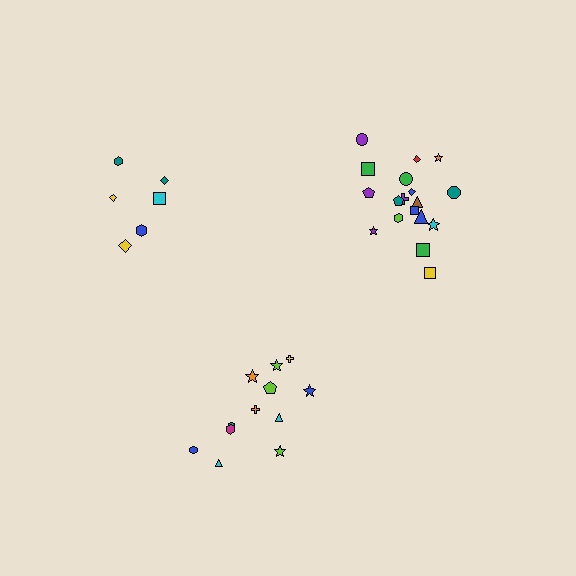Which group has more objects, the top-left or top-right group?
The top-right group.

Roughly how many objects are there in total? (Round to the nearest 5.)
Roughly 35 objects in total.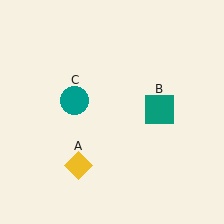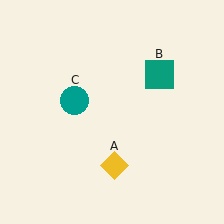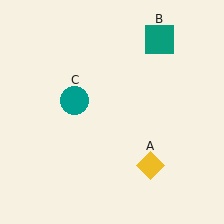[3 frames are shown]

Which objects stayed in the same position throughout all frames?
Teal circle (object C) remained stationary.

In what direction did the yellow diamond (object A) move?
The yellow diamond (object A) moved right.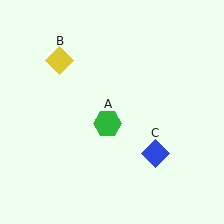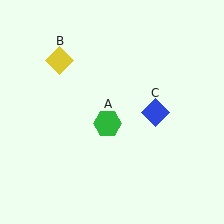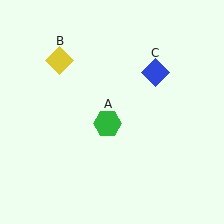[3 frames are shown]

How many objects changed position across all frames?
1 object changed position: blue diamond (object C).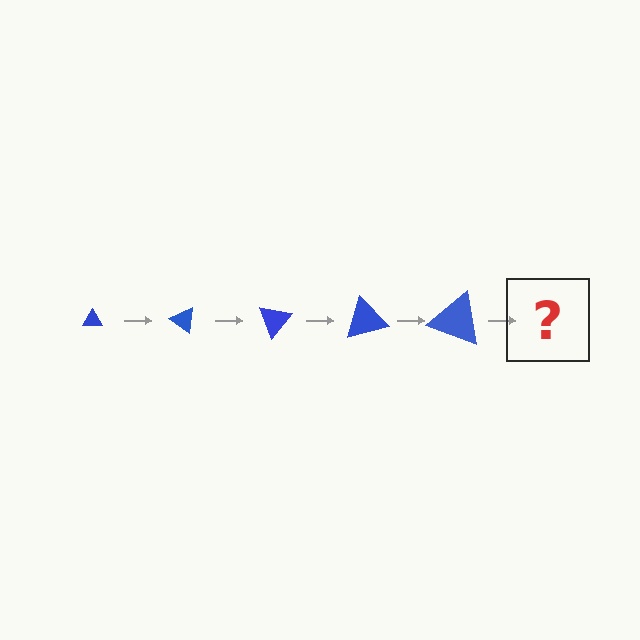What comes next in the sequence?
The next element should be a triangle, larger than the previous one and rotated 175 degrees from the start.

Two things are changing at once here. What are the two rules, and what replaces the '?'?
The two rules are that the triangle grows larger each step and it rotates 35 degrees each step. The '?' should be a triangle, larger than the previous one and rotated 175 degrees from the start.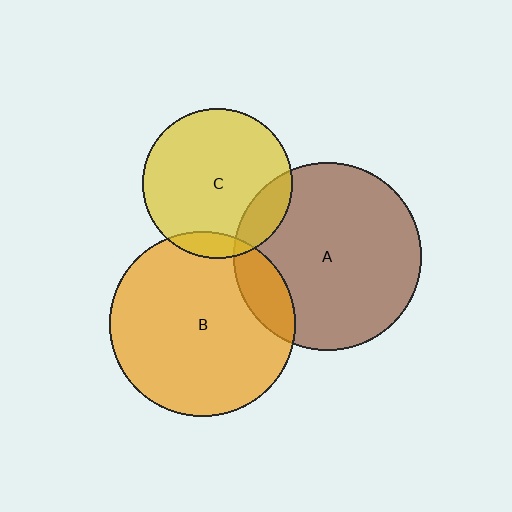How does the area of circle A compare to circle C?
Approximately 1.6 times.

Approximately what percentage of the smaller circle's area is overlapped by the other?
Approximately 10%.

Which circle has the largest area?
Circle A (brown).